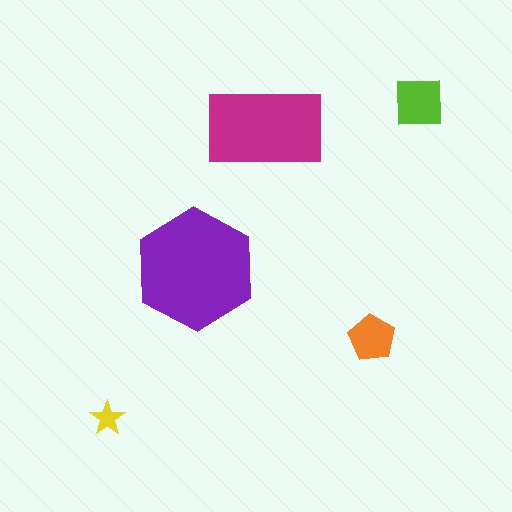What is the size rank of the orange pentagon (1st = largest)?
4th.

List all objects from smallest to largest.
The yellow star, the orange pentagon, the lime square, the magenta rectangle, the purple hexagon.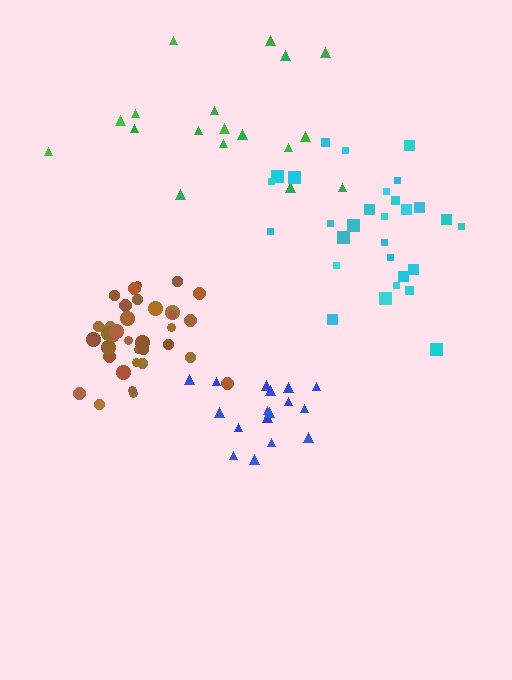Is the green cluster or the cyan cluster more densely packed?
Cyan.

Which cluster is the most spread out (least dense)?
Green.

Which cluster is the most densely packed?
Brown.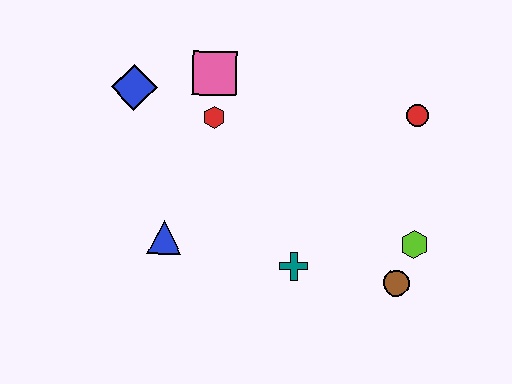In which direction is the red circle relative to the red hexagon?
The red circle is to the right of the red hexagon.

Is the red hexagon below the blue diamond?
Yes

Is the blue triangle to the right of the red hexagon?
No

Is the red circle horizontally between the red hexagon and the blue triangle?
No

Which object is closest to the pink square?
The red hexagon is closest to the pink square.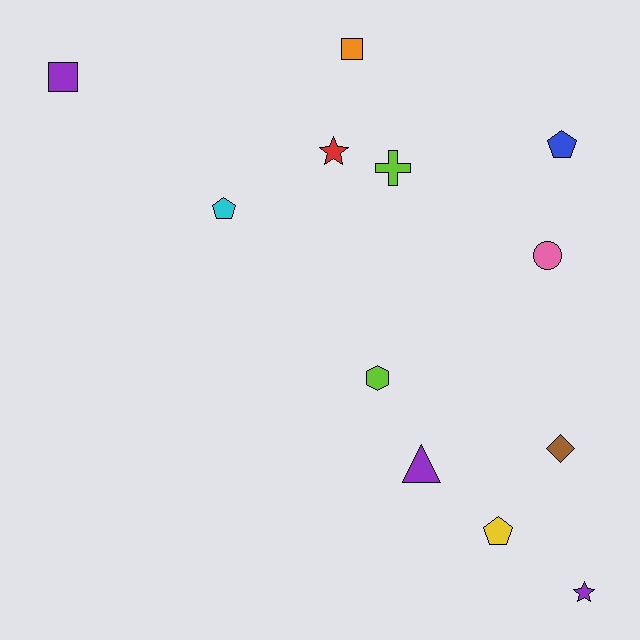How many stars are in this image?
There are 2 stars.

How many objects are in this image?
There are 12 objects.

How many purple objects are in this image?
There are 3 purple objects.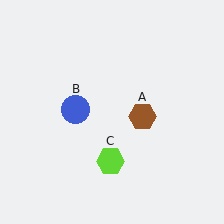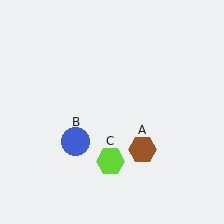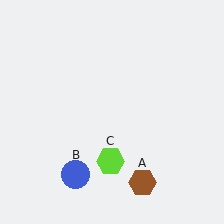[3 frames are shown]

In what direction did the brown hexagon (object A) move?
The brown hexagon (object A) moved down.